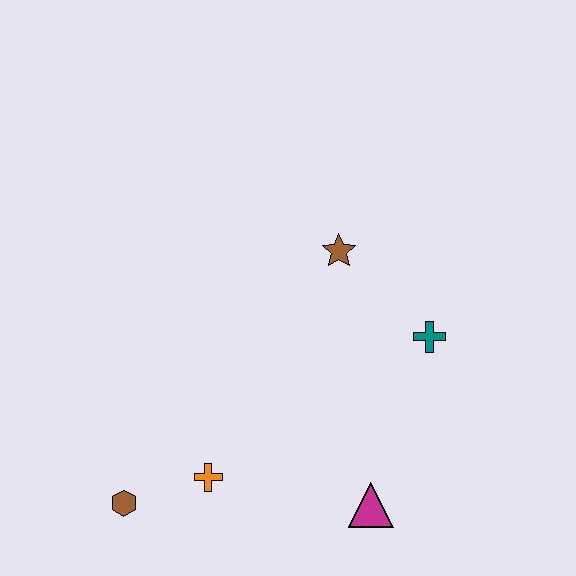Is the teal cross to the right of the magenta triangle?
Yes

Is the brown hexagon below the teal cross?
Yes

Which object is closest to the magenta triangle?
The orange cross is closest to the magenta triangle.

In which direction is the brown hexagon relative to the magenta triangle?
The brown hexagon is to the left of the magenta triangle.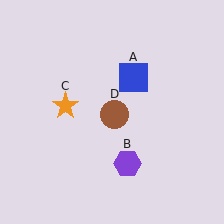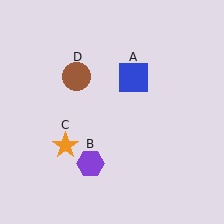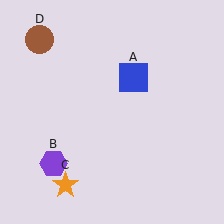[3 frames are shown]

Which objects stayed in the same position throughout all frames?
Blue square (object A) remained stationary.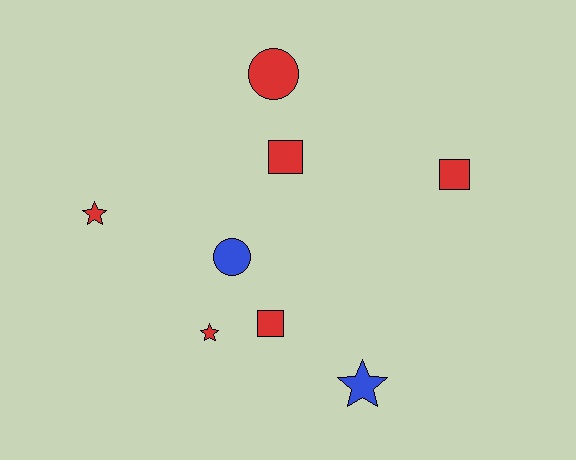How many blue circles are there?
There is 1 blue circle.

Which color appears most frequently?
Red, with 6 objects.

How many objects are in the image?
There are 8 objects.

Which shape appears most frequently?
Star, with 3 objects.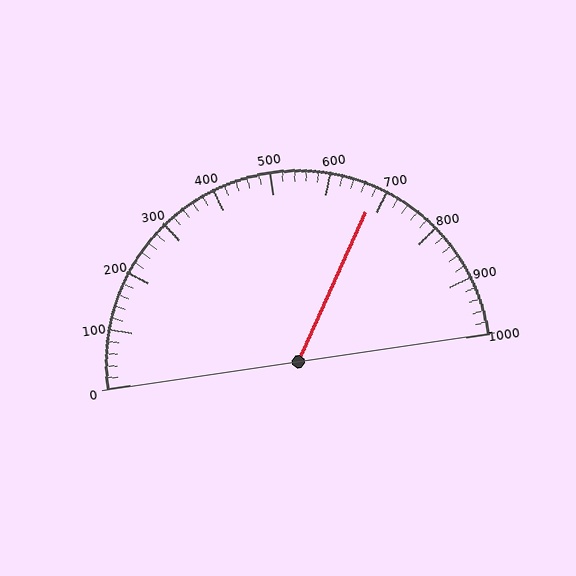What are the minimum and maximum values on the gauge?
The gauge ranges from 0 to 1000.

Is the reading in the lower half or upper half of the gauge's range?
The reading is in the upper half of the range (0 to 1000).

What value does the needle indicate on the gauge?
The needle indicates approximately 680.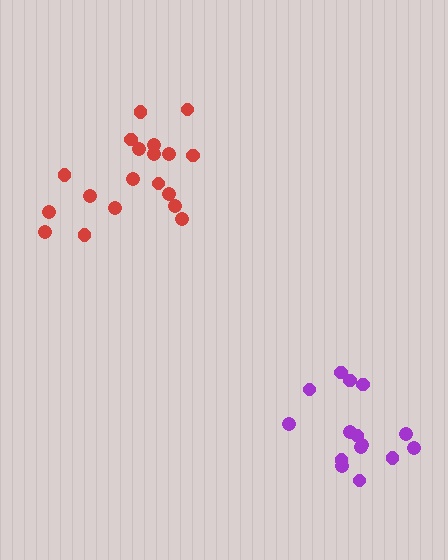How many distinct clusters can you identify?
There are 2 distinct clusters.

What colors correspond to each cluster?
The clusters are colored: purple, red.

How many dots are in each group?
Group 1: 15 dots, Group 2: 19 dots (34 total).